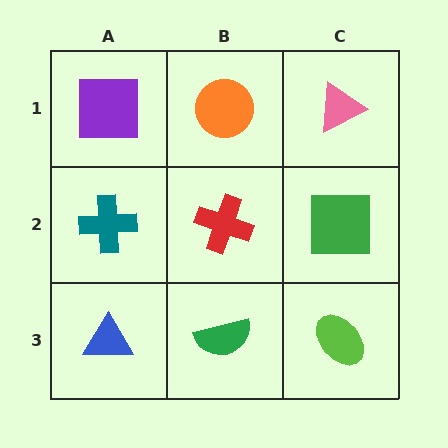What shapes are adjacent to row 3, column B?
A red cross (row 2, column B), a blue triangle (row 3, column A), a lime ellipse (row 3, column C).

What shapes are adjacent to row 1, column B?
A red cross (row 2, column B), a purple square (row 1, column A), a pink triangle (row 1, column C).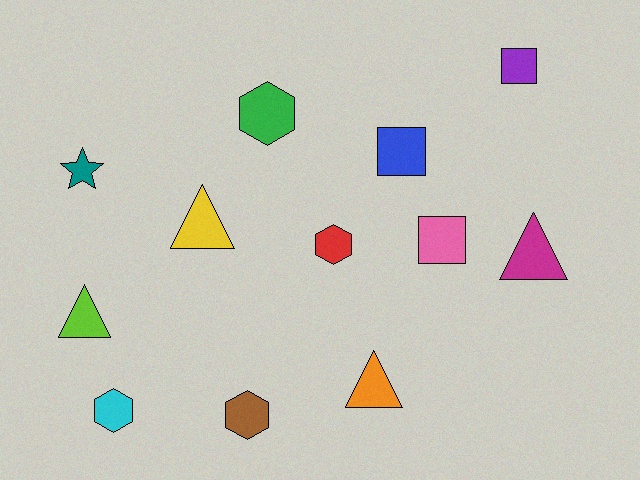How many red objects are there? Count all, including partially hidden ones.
There is 1 red object.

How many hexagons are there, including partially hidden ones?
There are 4 hexagons.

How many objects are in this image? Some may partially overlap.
There are 12 objects.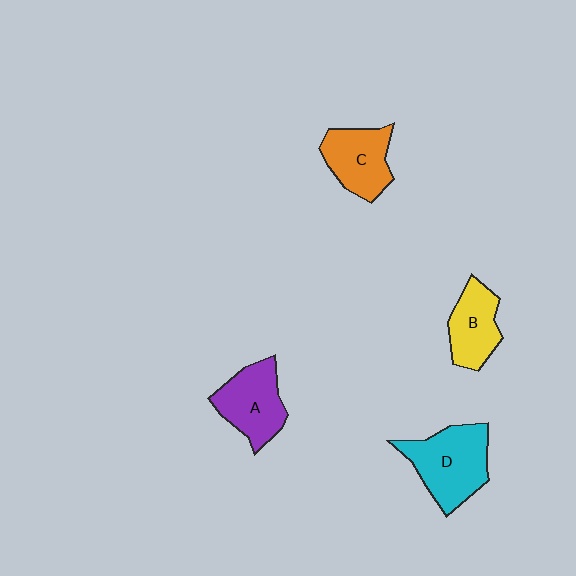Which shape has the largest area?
Shape D (cyan).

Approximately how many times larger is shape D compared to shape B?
Approximately 1.5 times.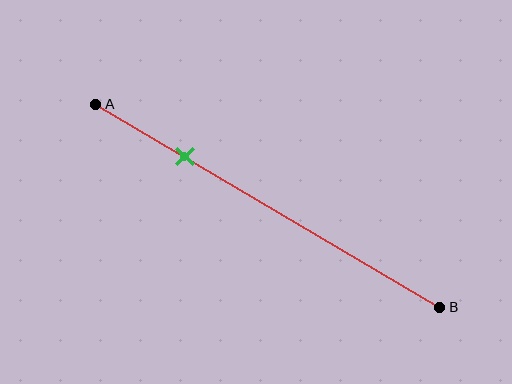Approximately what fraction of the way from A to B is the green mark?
The green mark is approximately 25% of the way from A to B.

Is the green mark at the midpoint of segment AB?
No, the mark is at about 25% from A, not at the 50% midpoint.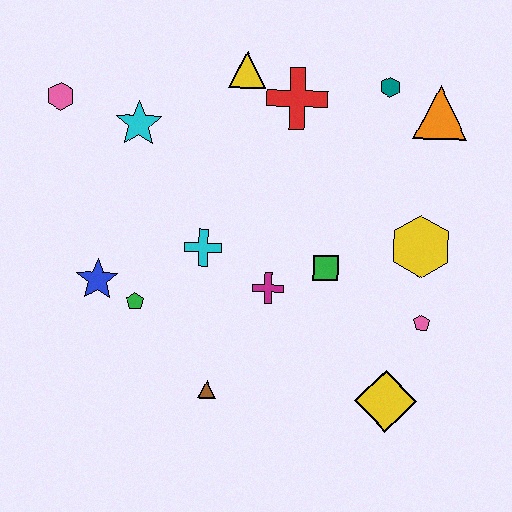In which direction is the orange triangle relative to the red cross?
The orange triangle is to the right of the red cross.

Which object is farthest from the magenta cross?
The pink hexagon is farthest from the magenta cross.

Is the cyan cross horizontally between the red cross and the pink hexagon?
Yes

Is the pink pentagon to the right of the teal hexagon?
Yes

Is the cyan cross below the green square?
No